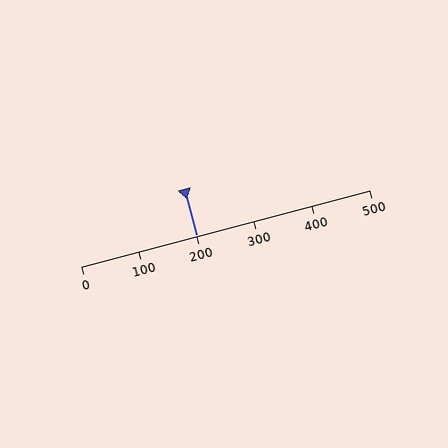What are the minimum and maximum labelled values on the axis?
The axis runs from 0 to 500.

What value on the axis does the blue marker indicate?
The marker indicates approximately 200.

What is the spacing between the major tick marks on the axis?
The major ticks are spaced 100 apart.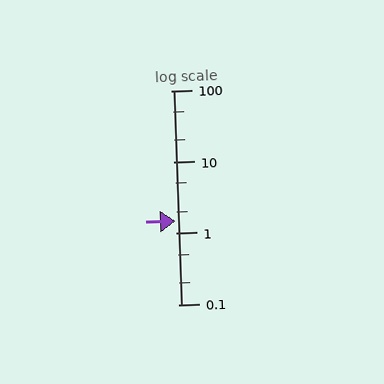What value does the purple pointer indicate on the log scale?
The pointer indicates approximately 1.5.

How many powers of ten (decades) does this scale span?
The scale spans 3 decades, from 0.1 to 100.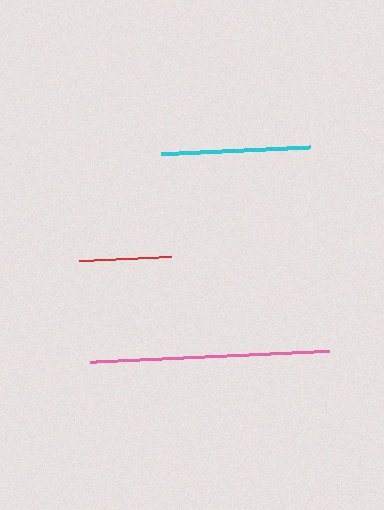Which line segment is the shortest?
The red line is the shortest at approximately 92 pixels.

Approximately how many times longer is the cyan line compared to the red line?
The cyan line is approximately 1.6 times the length of the red line.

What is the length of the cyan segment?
The cyan segment is approximately 149 pixels long.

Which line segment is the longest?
The pink line is the longest at approximately 239 pixels.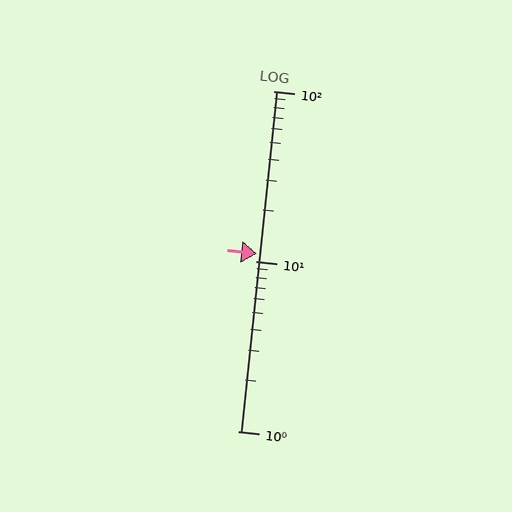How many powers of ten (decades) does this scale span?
The scale spans 2 decades, from 1 to 100.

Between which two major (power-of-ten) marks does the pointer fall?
The pointer is between 10 and 100.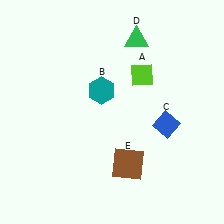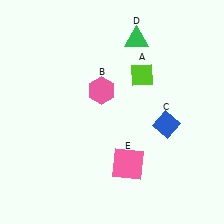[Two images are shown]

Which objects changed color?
B changed from teal to pink. E changed from brown to pink.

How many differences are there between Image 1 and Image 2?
There are 2 differences between the two images.